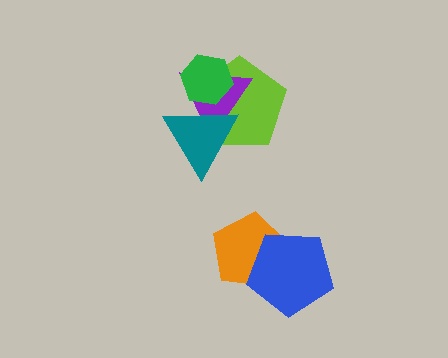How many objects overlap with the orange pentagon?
1 object overlaps with the orange pentagon.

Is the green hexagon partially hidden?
Yes, it is partially covered by another shape.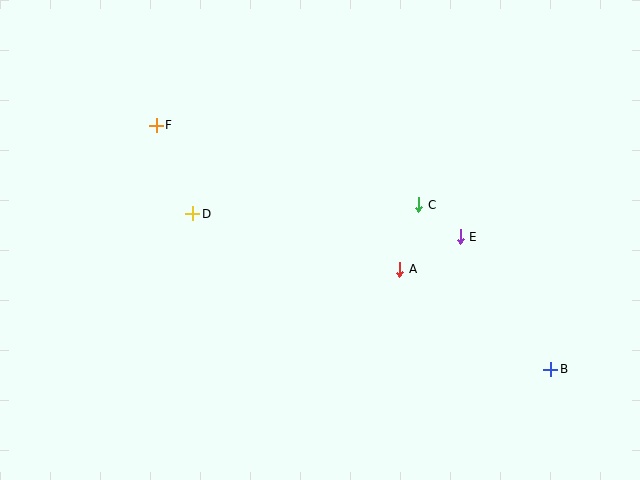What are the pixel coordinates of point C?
Point C is at (419, 205).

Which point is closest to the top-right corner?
Point E is closest to the top-right corner.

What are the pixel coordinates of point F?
Point F is at (156, 125).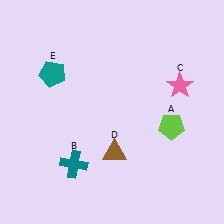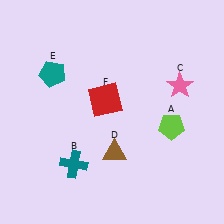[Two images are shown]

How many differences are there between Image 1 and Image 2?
There is 1 difference between the two images.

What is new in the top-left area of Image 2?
A red square (F) was added in the top-left area of Image 2.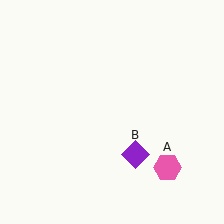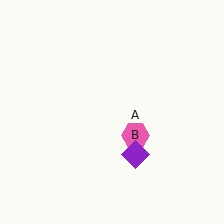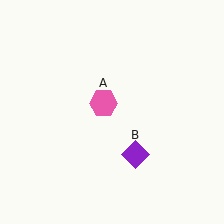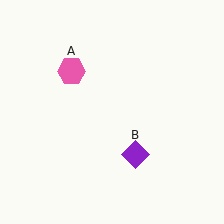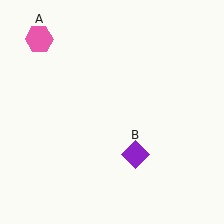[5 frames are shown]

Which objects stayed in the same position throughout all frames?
Purple diamond (object B) remained stationary.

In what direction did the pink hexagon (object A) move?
The pink hexagon (object A) moved up and to the left.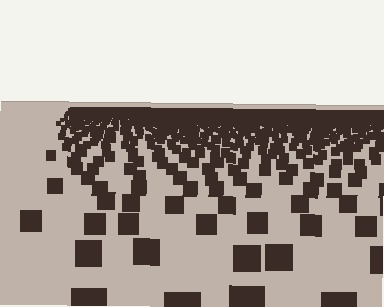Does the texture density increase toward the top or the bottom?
Density increases toward the top.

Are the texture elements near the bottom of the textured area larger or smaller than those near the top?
Larger. Near the bottom, elements are closer to the viewer and appear at a bigger on-screen size.